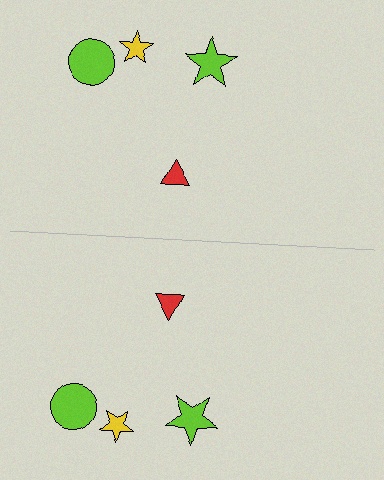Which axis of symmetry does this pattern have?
The pattern has a horizontal axis of symmetry running through the center of the image.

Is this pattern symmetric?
Yes, this pattern has bilateral (reflection) symmetry.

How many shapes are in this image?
There are 8 shapes in this image.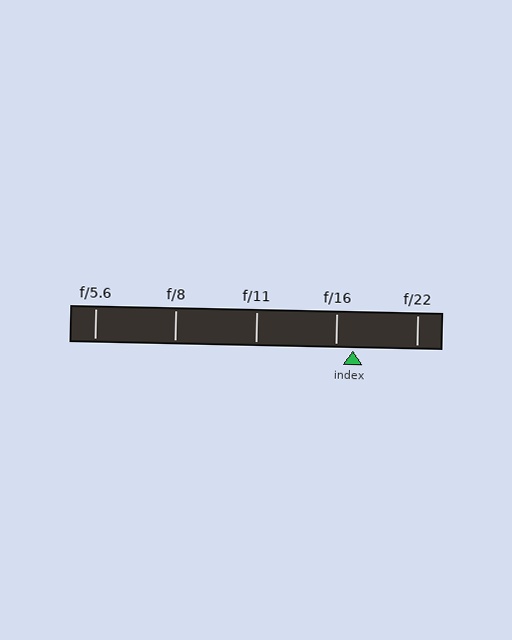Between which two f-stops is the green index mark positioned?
The index mark is between f/16 and f/22.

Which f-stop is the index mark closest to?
The index mark is closest to f/16.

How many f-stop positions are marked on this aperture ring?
There are 5 f-stop positions marked.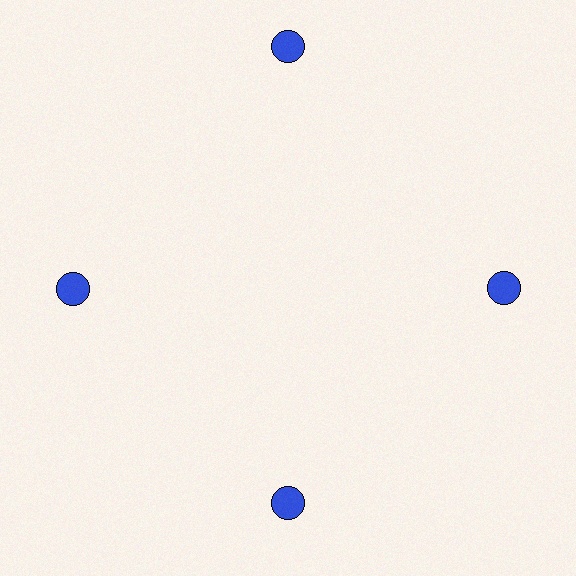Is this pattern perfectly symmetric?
No. The 4 blue circles are arranged in a ring, but one element near the 12 o'clock position is pushed outward from the center, breaking the 4-fold rotational symmetry.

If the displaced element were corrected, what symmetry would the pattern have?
It would have 4-fold rotational symmetry — the pattern would map onto itself every 90 degrees.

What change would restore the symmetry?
The symmetry would be restored by moving it inward, back onto the ring so that all 4 circles sit at equal angles and equal distance from the center.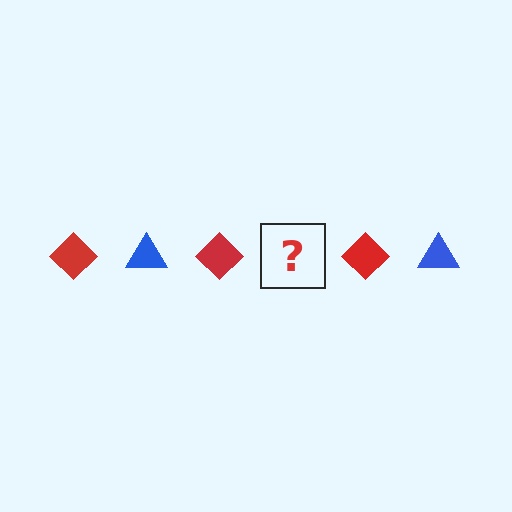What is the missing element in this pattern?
The missing element is a blue triangle.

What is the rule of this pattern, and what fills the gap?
The rule is that the pattern alternates between red diamond and blue triangle. The gap should be filled with a blue triangle.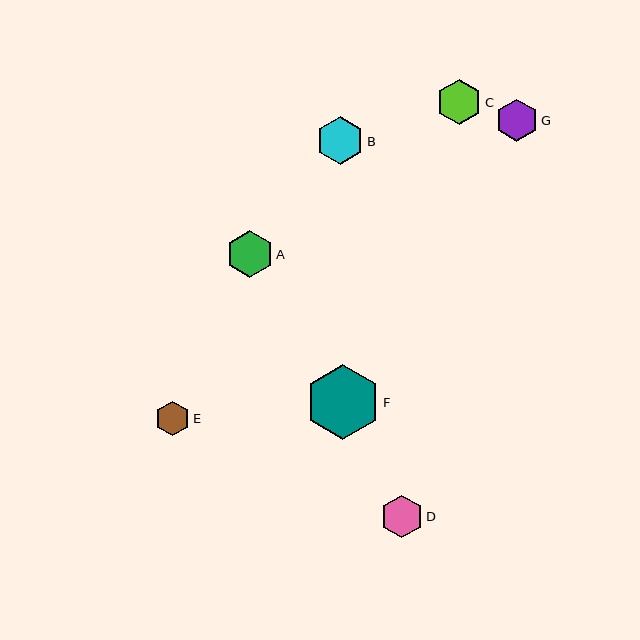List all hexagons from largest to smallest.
From largest to smallest: F, B, A, C, D, G, E.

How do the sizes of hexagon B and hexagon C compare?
Hexagon B and hexagon C are approximately the same size.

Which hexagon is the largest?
Hexagon F is the largest with a size of approximately 75 pixels.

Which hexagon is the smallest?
Hexagon E is the smallest with a size of approximately 35 pixels.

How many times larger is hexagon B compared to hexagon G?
Hexagon B is approximately 1.1 times the size of hexagon G.